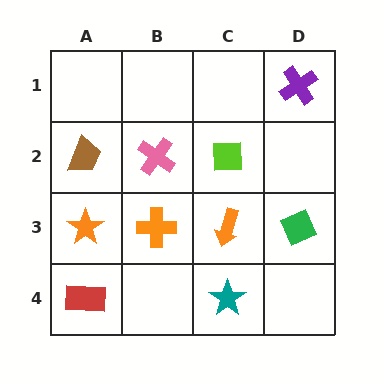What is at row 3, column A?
An orange star.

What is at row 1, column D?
A purple cross.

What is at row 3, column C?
An orange arrow.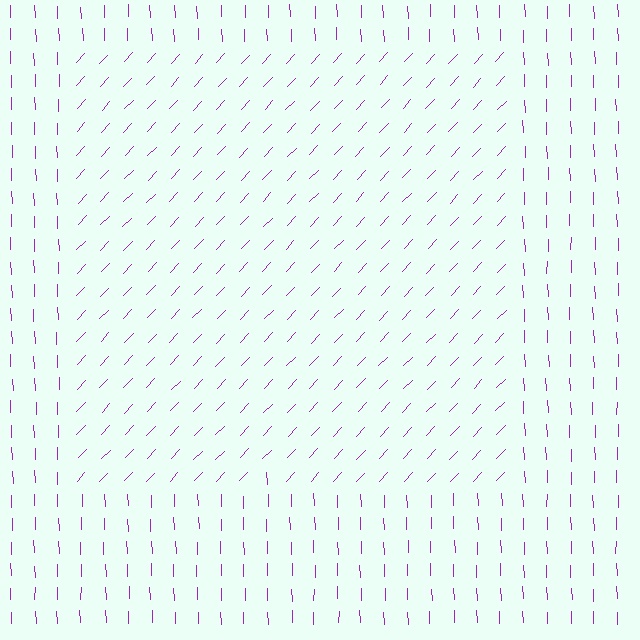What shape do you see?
I see a rectangle.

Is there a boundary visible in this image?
Yes, there is a texture boundary formed by a change in line orientation.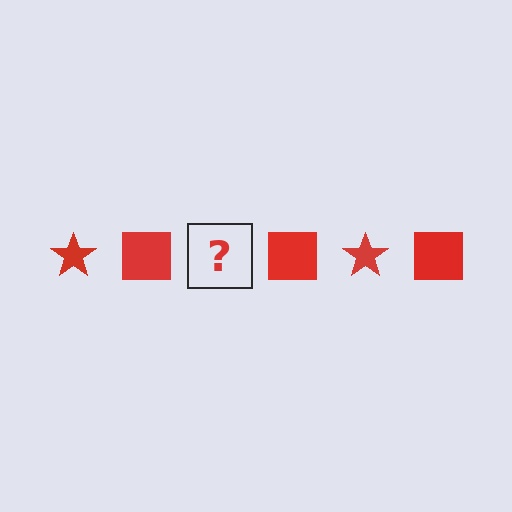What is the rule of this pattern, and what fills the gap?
The rule is that the pattern cycles through star, square shapes in red. The gap should be filled with a red star.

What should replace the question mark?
The question mark should be replaced with a red star.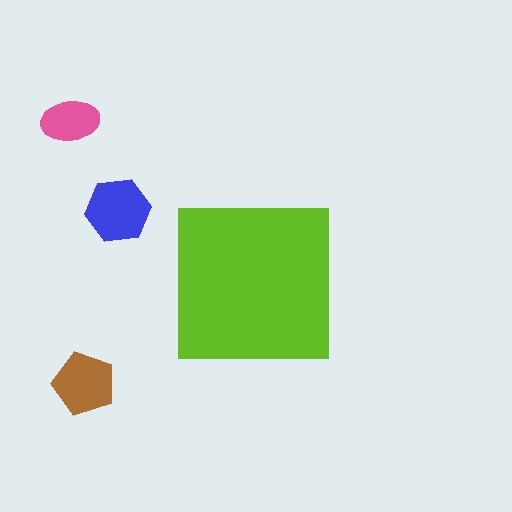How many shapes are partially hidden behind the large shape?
0 shapes are partially hidden.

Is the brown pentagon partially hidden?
No, the brown pentagon is fully visible.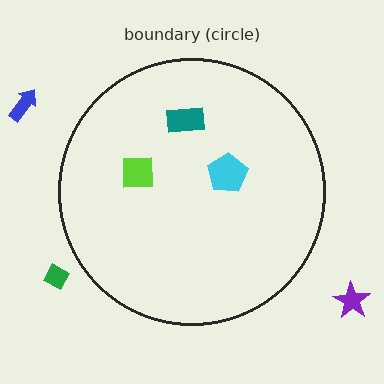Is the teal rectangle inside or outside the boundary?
Inside.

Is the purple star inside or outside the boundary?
Outside.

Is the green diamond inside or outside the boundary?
Outside.